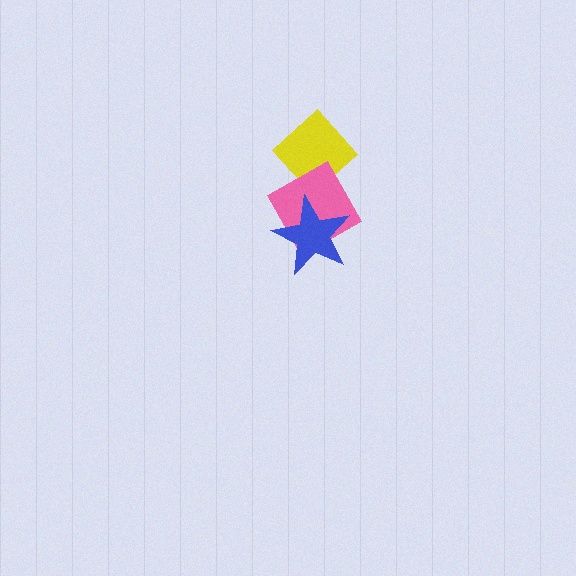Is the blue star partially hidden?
No, no other shape covers it.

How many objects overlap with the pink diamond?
2 objects overlap with the pink diamond.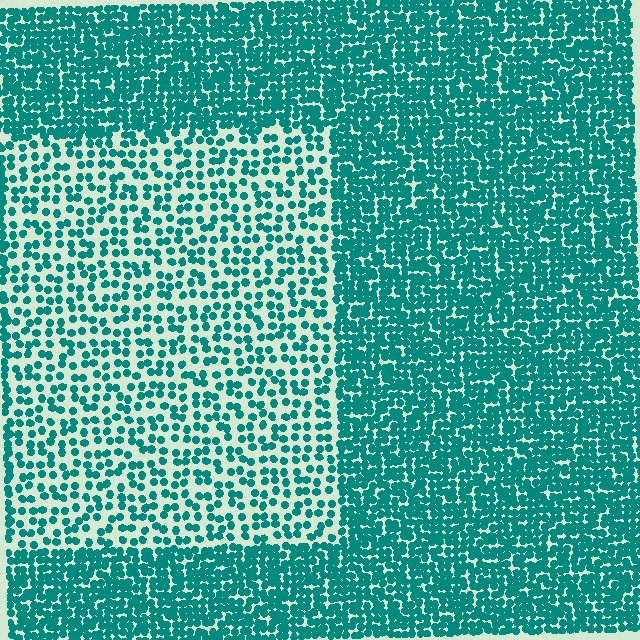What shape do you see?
I see a rectangle.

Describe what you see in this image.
The image contains small teal elements arranged at two different densities. A rectangle-shaped region is visible where the elements are less densely packed than the surrounding area.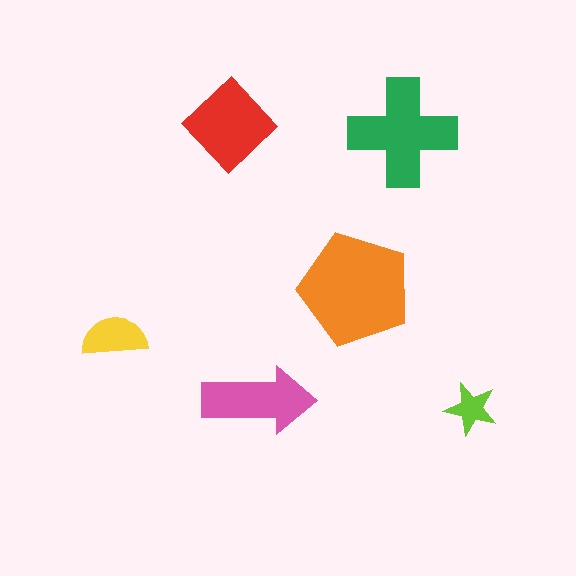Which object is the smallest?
The lime star.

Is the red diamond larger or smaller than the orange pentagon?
Smaller.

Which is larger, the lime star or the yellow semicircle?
The yellow semicircle.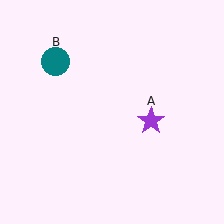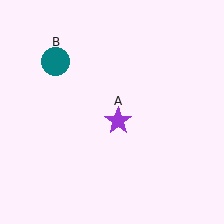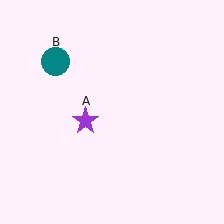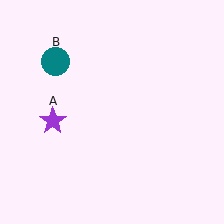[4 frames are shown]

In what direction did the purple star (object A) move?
The purple star (object A) moved left.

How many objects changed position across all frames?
1 object changed position: purple star (object A).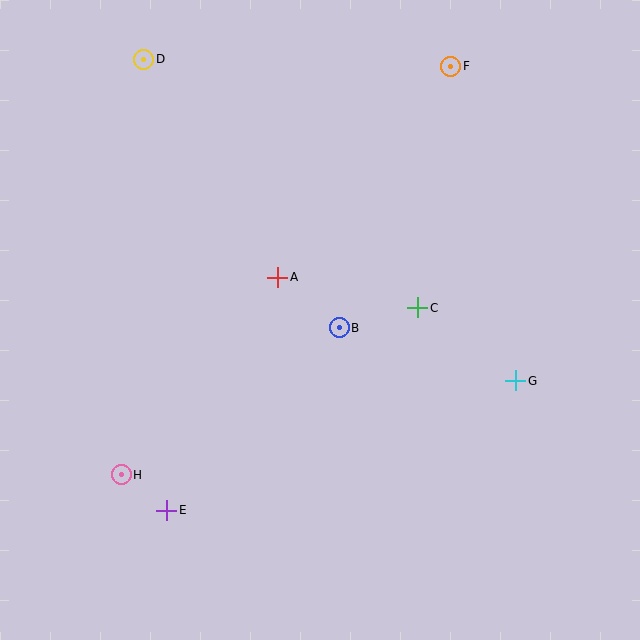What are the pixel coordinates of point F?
Point F is at (451, 66).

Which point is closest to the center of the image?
Point B at (339, 328) is closest to the center.